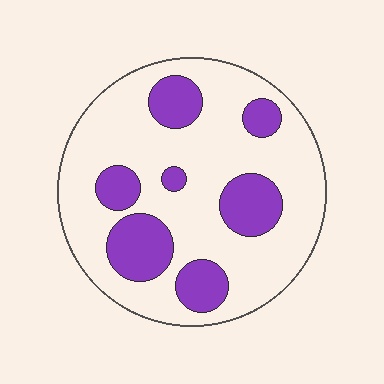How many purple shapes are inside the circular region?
7.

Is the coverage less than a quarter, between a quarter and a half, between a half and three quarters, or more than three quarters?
Between a quarter and a half.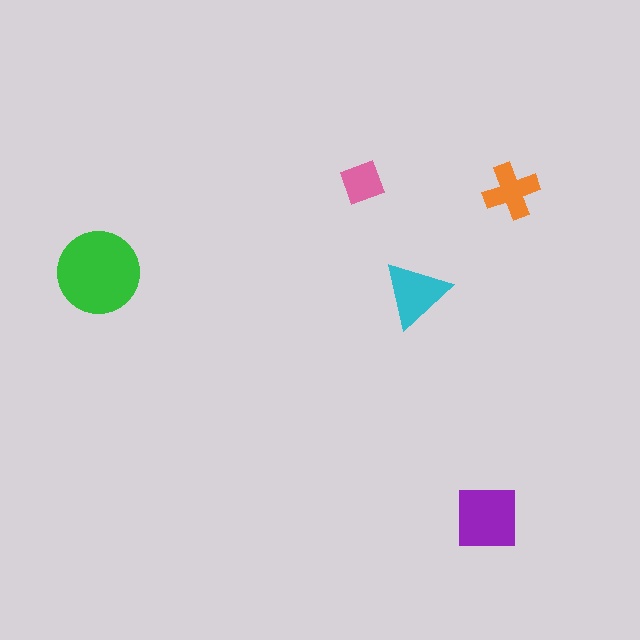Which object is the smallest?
The pink diamond.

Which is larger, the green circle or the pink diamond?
The green circle.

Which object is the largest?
The green circle.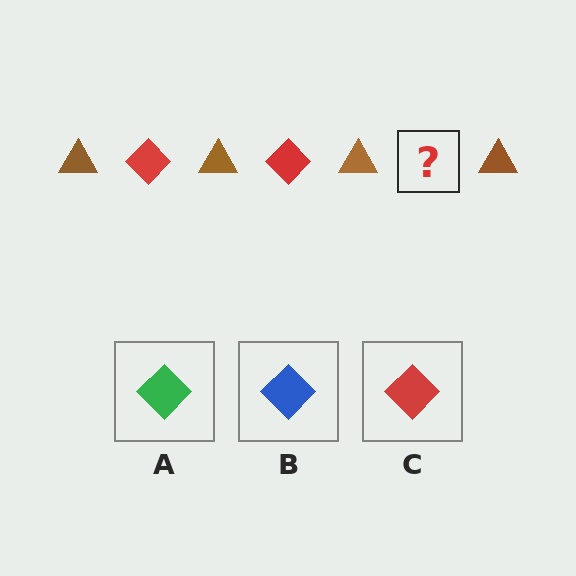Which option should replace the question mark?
Option C.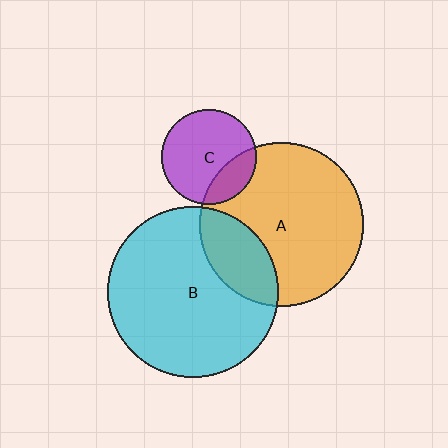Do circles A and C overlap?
Yes.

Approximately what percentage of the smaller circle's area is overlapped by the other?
Approximately 25%.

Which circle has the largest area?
Circle B (cyan).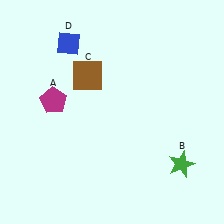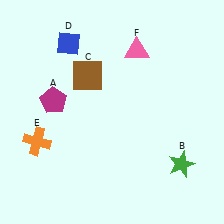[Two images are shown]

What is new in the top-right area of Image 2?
A pink triangle (F) was added in the top-right area of Image 2.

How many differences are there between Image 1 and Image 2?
There are 2 differences between the two images.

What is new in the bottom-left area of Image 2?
An orange cross (E) was added in the bottom-left area of Image 2.